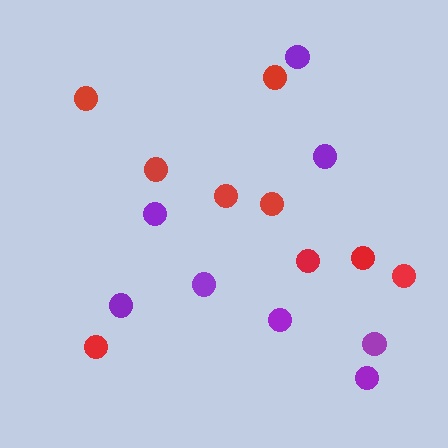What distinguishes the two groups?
There are 2 groups: one group of red circles (9) and one group of purple circles (8).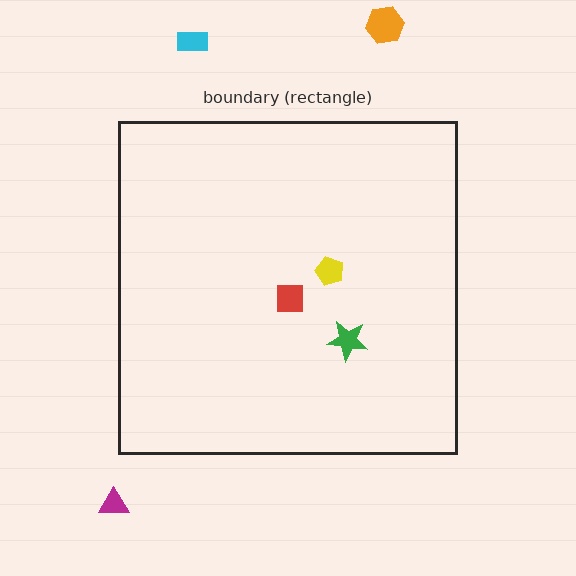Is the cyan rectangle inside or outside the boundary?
Outside.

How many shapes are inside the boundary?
3 inside, 3 outside.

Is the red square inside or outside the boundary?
Inside.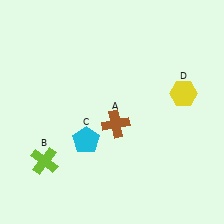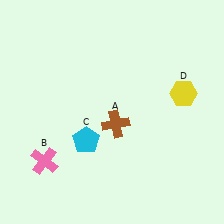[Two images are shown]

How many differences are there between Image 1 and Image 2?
There is 1 difference between the two images.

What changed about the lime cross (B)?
In Image 1, B is lime. In Image 2, it changed to pink.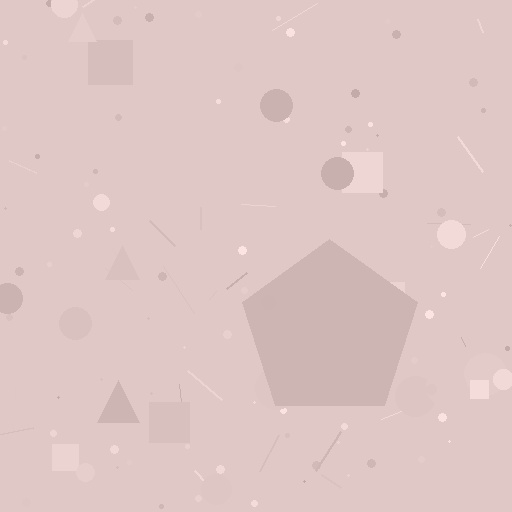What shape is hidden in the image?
A pentagon is hidden in the image.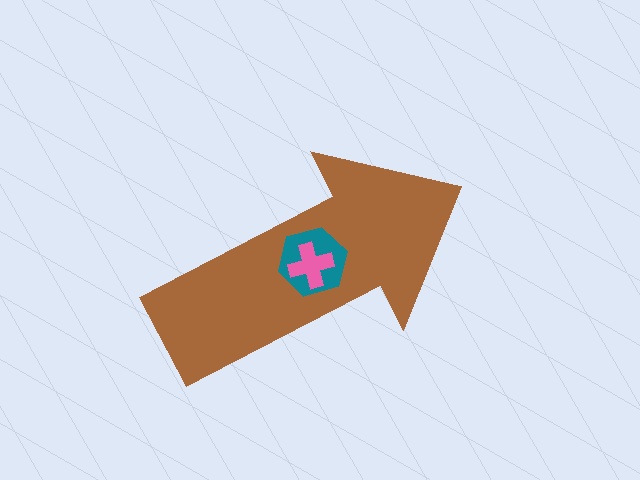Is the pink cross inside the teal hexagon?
Yes.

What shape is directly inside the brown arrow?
The teal hexagon.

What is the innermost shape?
The pink cross.